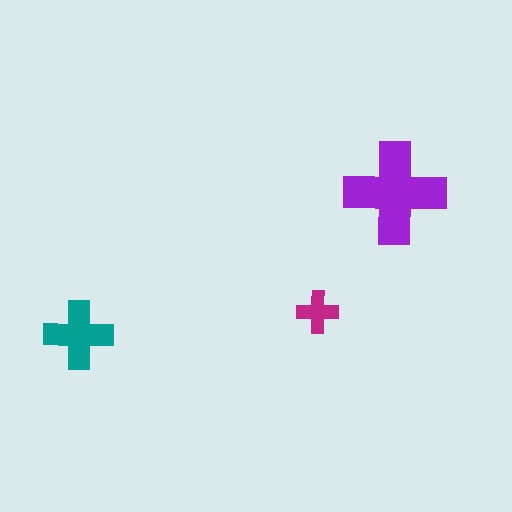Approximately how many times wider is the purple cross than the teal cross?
About 1.5 times wider.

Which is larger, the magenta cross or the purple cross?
The purple one.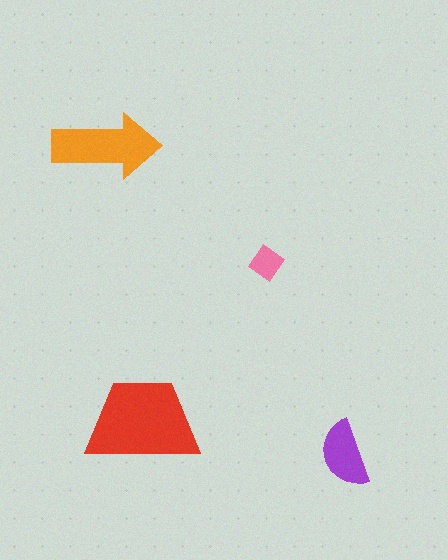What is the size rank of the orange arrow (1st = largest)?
2nd.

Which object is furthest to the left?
The orange arrow is leftmost.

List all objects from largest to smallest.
The red trapezoid, the orange arrow, the purple semicircle, the pink diamond.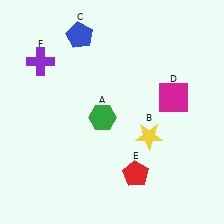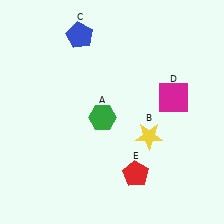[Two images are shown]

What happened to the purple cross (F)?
The purple cross (F) was removed in Image 2. It was in the top-left area of Image 1.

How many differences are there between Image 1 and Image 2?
There is 1 difference between the two images.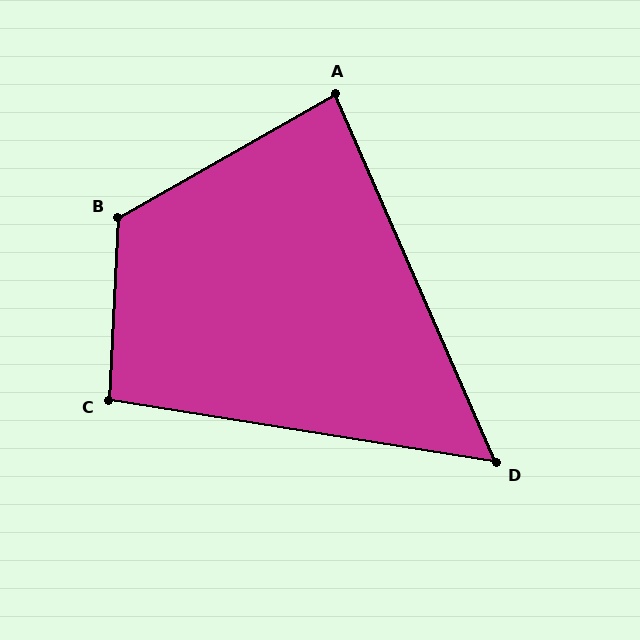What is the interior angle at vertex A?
Approximately 84 degrees (acute).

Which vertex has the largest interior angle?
B, at approximately 123 degrees.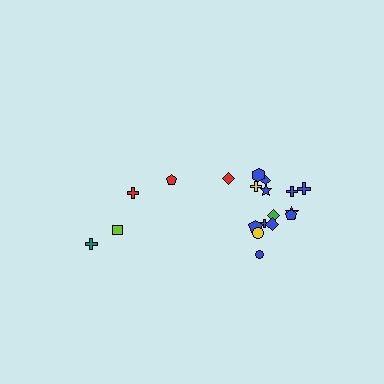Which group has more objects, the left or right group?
The right group.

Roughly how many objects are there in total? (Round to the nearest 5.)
Roughly 20 objects in total.